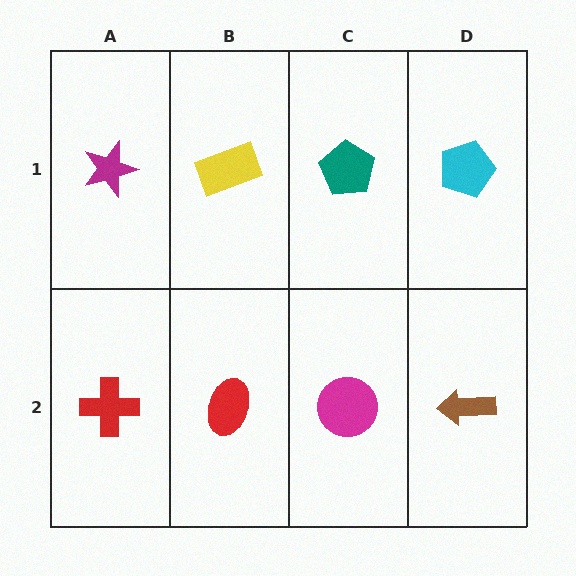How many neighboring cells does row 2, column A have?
2.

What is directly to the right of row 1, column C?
A cyan pentagon.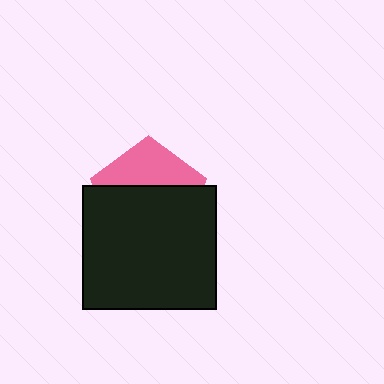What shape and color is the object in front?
The object in front is a black rectangle.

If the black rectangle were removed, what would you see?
You would see the complete pink pentagon.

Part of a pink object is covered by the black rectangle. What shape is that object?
It is a pentagon.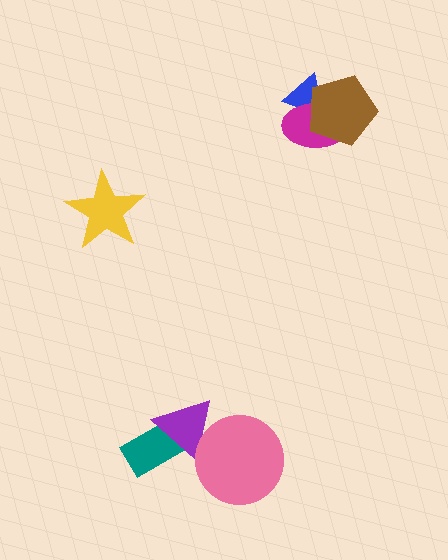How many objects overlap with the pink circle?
1 object overlaps with the pink circle.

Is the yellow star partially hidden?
No, no other shape covers it.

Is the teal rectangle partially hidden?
Yes, it is partially covered by another shape.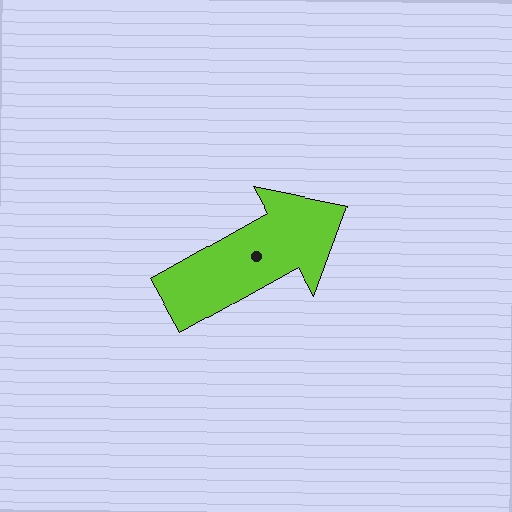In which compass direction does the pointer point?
Northeast.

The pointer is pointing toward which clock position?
Roughly 2 o'clock.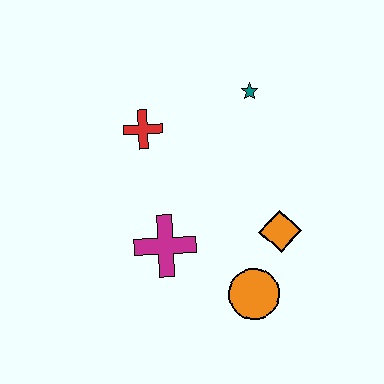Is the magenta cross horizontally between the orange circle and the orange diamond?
No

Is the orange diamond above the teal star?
No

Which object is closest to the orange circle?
The orange diamond is closest to the orange circle.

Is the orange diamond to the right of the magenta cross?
Yes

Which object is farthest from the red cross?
The orange circle is farthest from the red cross.